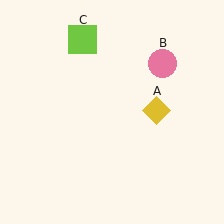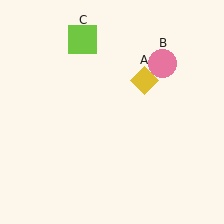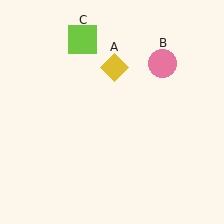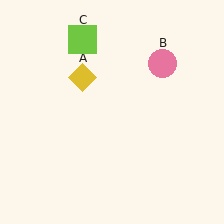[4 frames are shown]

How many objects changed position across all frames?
1 object changed position: yellow diamond (object A).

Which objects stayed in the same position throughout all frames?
Pink circle (object B) and lime square (object C) remained stationary.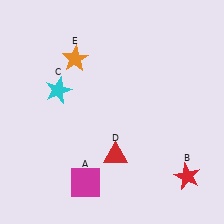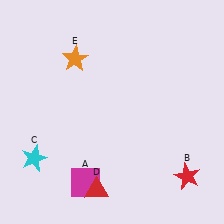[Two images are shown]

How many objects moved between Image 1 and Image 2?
2 objects moved between the two images.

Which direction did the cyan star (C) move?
The cyan star (C) moved down.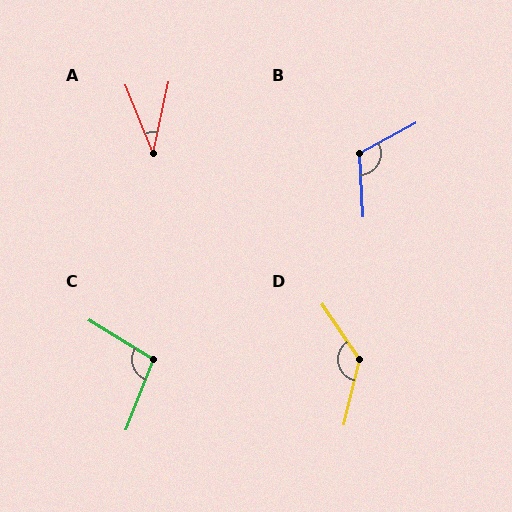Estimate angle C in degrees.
Approximately 100 degrees.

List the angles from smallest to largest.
A (35°), C (100°), B (114°), D (133°).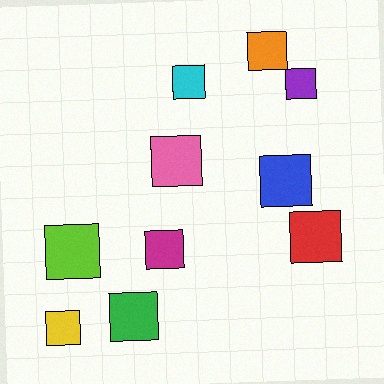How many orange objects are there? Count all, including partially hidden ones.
There is 1 orange object.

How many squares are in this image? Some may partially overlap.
There are 10 squares.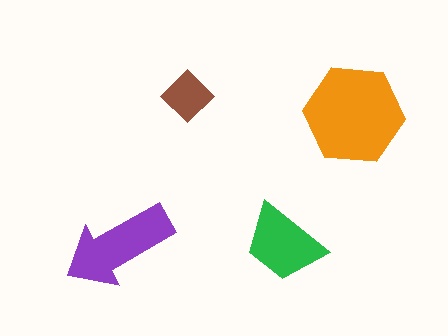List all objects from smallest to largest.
The brown diamond, the green trapezoid, the purple arrow, the orange hexagon.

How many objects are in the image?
There are 4 objects in the image.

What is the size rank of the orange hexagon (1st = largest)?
1st.